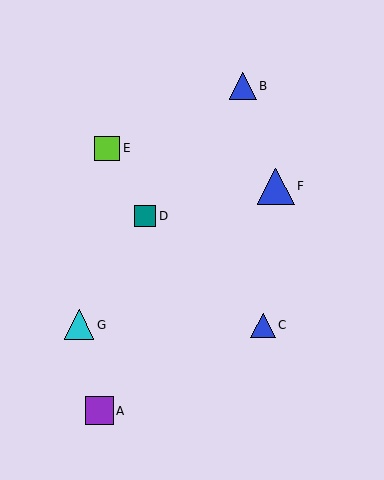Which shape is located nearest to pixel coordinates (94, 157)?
The lime square (labeled E) at (107, 148) is nearest to that location.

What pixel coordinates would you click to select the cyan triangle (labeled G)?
Click at (79, 325) to select the cyan triangle G.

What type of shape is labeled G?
Shape G is a cyan triangle.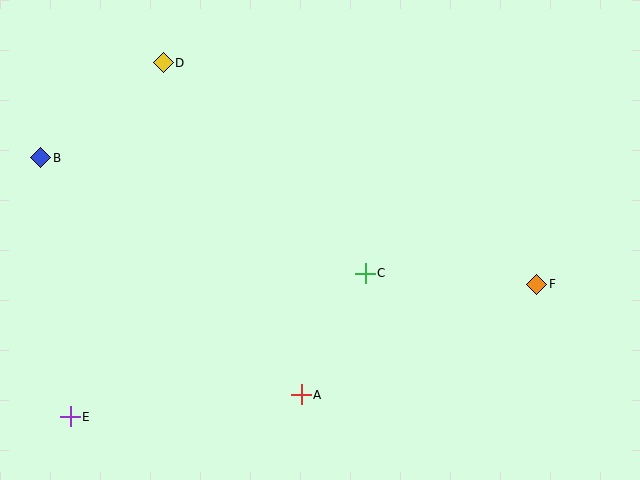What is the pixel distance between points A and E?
The distance between A and E is 232 pixels.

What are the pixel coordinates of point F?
Point F is at (537, 284).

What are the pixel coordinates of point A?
Point A is at (301, 395).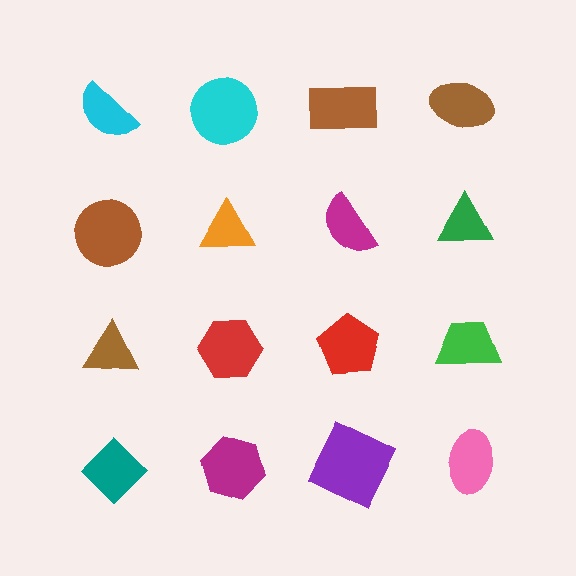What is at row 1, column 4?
A brown ellipse.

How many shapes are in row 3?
4 shapes.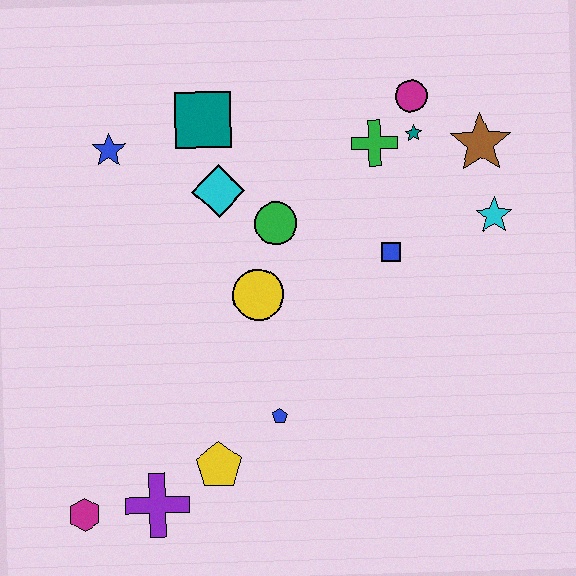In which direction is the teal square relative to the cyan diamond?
The teal square is above the cyan diamond.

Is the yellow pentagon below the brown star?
Yes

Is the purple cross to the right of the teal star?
No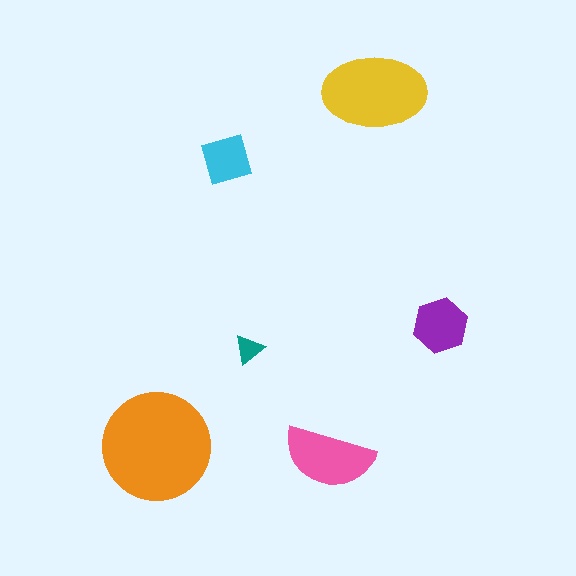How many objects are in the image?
There are 6 objects in the image.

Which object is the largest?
The orange circle.